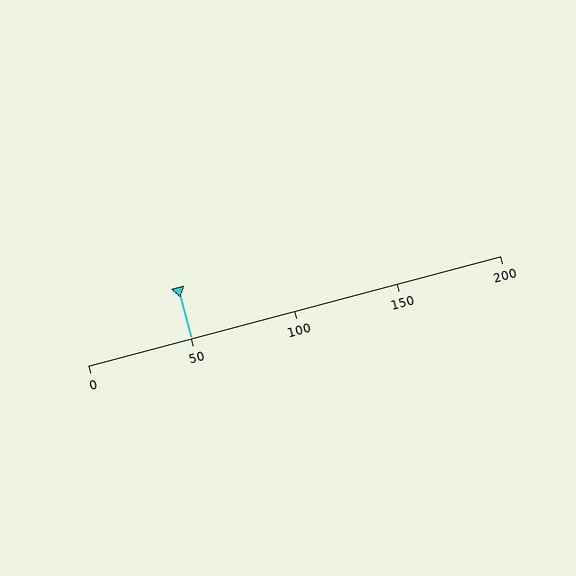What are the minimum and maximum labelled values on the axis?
The axis runs from 0 to 200.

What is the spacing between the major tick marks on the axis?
The major ticks are spaced 50 apart.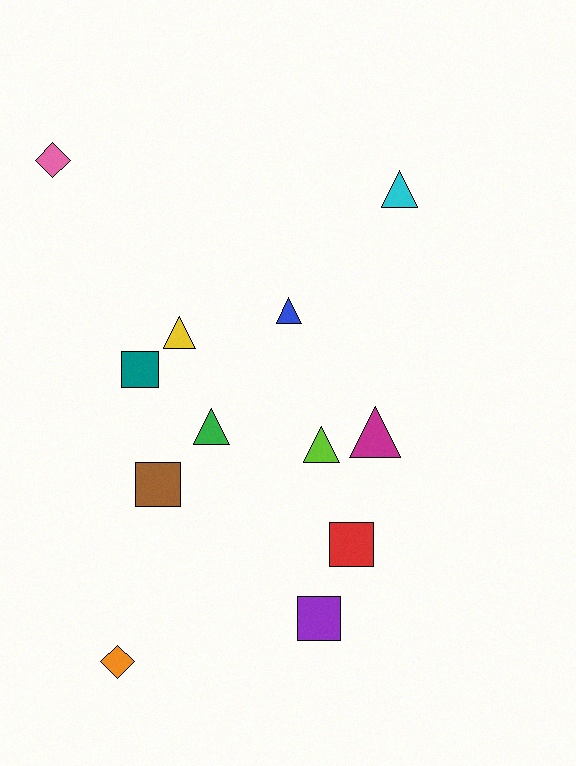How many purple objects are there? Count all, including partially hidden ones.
There is 1 purple object.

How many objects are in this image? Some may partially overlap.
There are 12 objects.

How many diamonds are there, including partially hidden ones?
There are 2 diamonds.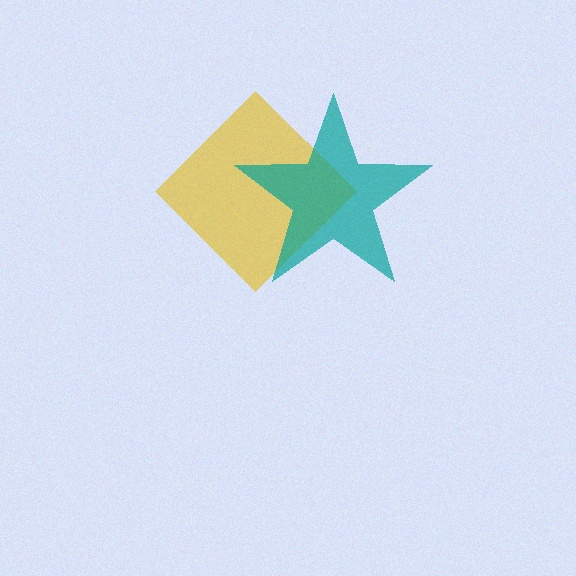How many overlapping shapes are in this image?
There are 2 overlapping shapes in the image.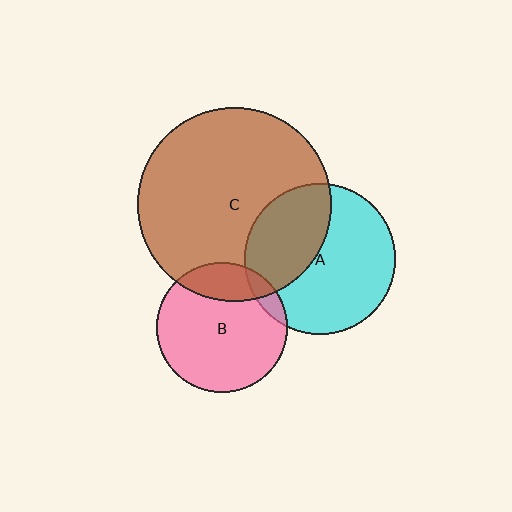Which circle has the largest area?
Circle C (brown).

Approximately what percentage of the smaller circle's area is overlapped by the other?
Approximately 20%.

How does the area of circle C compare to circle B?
Approximately 2.2 times.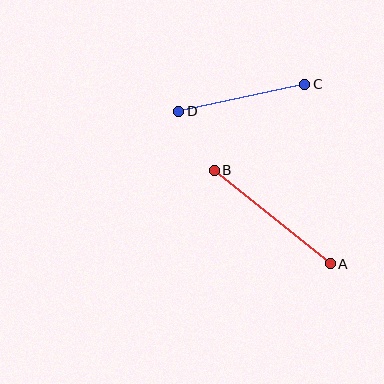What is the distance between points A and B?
The distance is approximately 149 pixels.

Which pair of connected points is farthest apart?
Points A and B are farthest apart.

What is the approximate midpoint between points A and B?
The midpoint is at approximately (272, 217) pixels.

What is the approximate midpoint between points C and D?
The midpoint is at approximately (242, 98) pixels.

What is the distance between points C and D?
The distance is approximately 129 pixels.